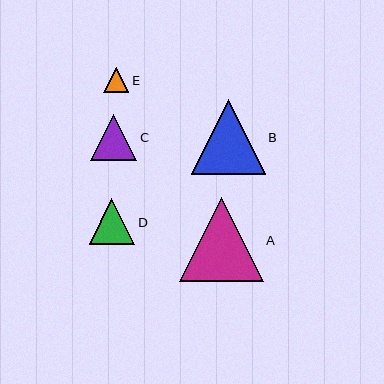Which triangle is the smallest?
Triangle E is the smallest with a size of approximately 26 pixels.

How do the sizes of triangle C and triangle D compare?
Triangle C and triangle D are approximately the same size.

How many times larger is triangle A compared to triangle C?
Triangle A is approximately 1.8 times the size of triangle C.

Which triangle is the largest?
Triangle A is the largest with a size of approximately 84 pixels.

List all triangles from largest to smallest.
From largest to smallest: A, B, C, D, E.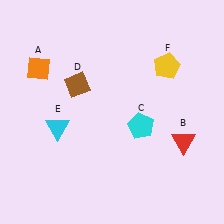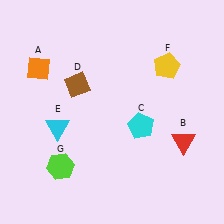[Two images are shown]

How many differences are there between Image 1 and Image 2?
There is 1 difference between the two images.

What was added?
A lime hexagon (G) was added in Image 2.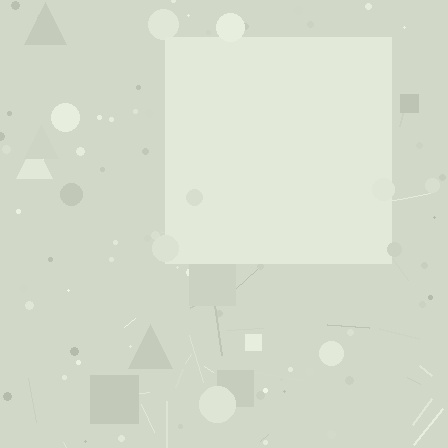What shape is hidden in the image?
A square is hidden in the image.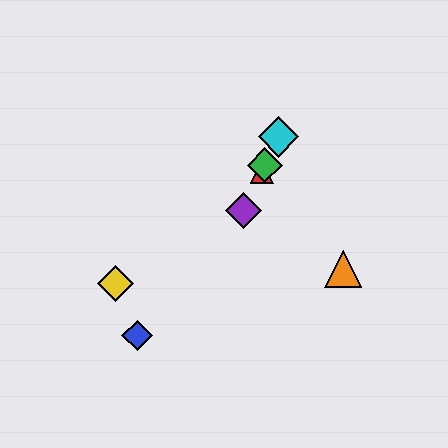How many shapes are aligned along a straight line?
4 shapes (the red triangle, the green diamond, the purple diamond, the cyan diamond) are aligned along a straight line.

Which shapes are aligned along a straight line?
The red triangle, the green diamond, the purple diamond, the cyan diamond are aligned along a straight line.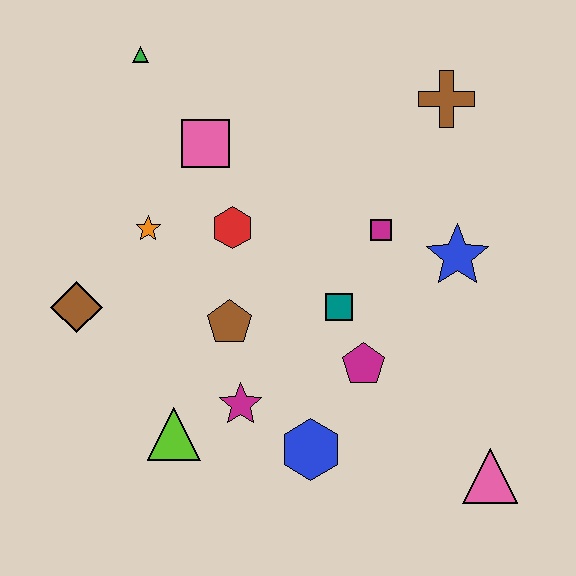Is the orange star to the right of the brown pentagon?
No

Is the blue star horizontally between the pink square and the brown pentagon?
No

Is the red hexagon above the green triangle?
No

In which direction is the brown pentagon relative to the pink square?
The brown pentagon is below the pink square.